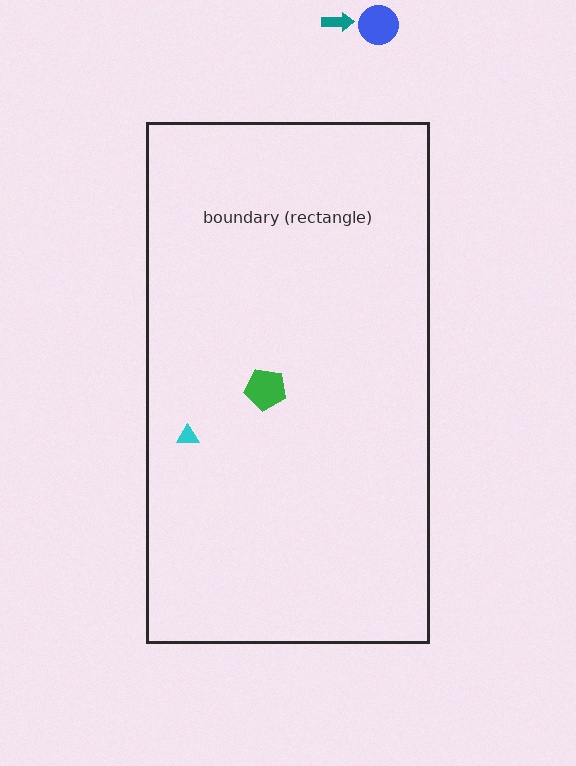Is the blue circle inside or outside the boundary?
Outside.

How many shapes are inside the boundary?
2 inside, 2 outside.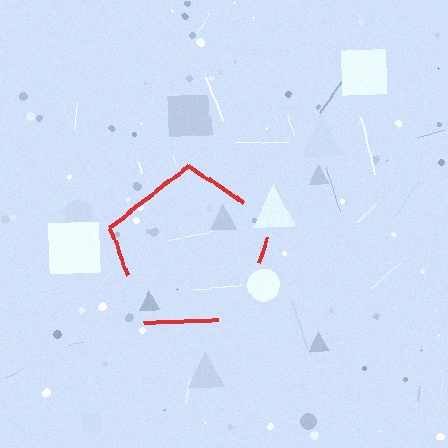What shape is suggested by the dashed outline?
The dashed outline suggests a pentagon.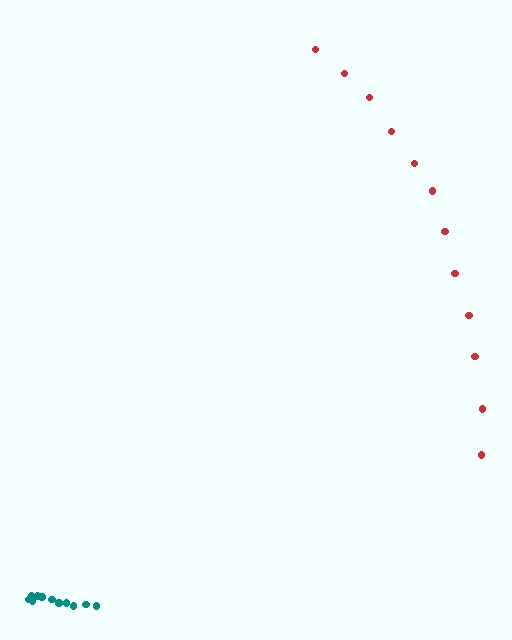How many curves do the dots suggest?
There are 2 distinct paths.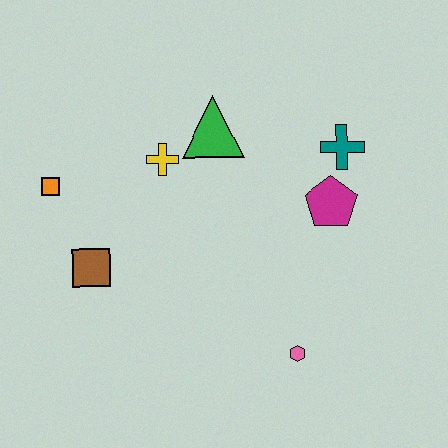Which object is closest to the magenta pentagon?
The teal cross is closest to the magenta pentagon.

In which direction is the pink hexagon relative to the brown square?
The pink hexagon is to the right of the brown square.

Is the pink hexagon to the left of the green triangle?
No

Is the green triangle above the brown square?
Yes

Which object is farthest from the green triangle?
The pink hexagon is farthest from the green triangle.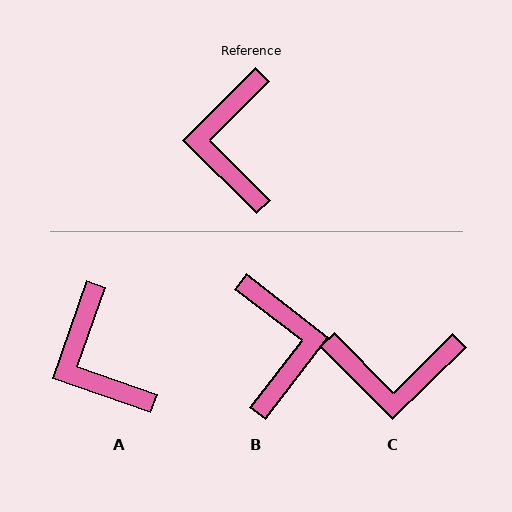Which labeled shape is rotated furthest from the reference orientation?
B, about 173 degrees away.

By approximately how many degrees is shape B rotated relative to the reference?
Approximately 173 degrees clockwise.